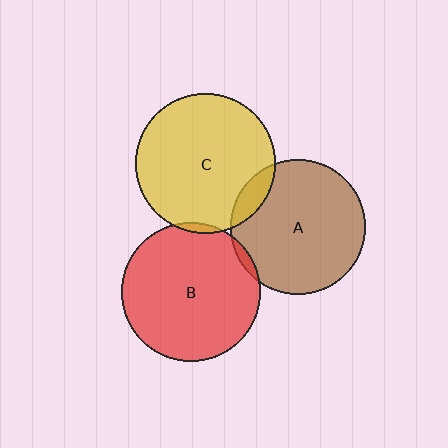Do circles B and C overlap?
Yes.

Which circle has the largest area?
Circle C (yellow).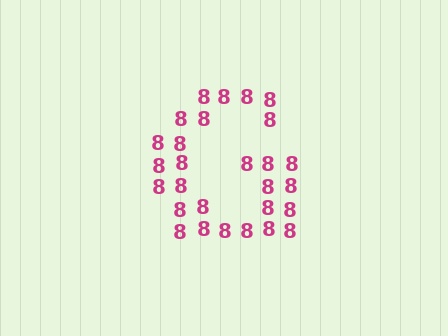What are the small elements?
The small elements are digit 8's.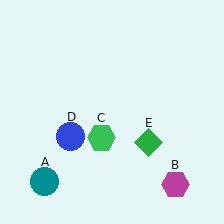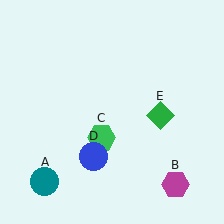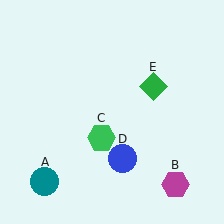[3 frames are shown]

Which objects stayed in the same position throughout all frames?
Teal circle (object A) and magenta hexagon (object B) and green hexagon (object C) remained stationary.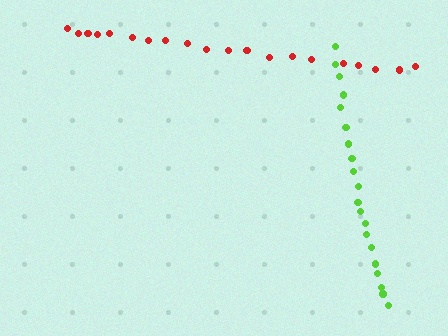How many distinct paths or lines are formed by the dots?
There are 2 distinct paths.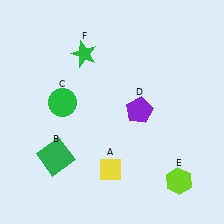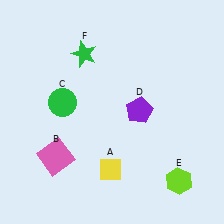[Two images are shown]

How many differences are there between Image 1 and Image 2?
There is 1 difference between the two images.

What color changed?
The square (B) changed from green in Image 1 to pink in Image 2.